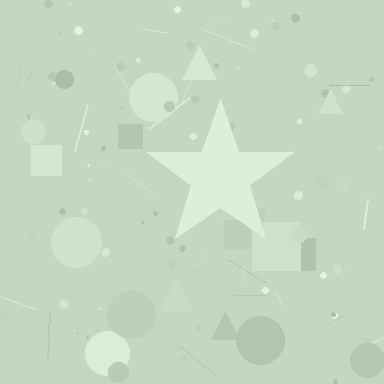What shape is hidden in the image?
A star is hidden in the image.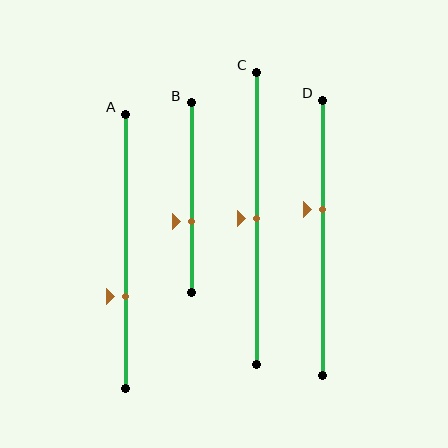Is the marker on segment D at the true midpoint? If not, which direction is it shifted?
No, the marker on segment D is shifted upward by about 10% of the segment length.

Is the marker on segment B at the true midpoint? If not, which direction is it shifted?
No, the marker on segment B is shifted downward by about 12% of the segment length.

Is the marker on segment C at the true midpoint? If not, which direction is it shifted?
Yes, the marker on segment C is at the true midpoint.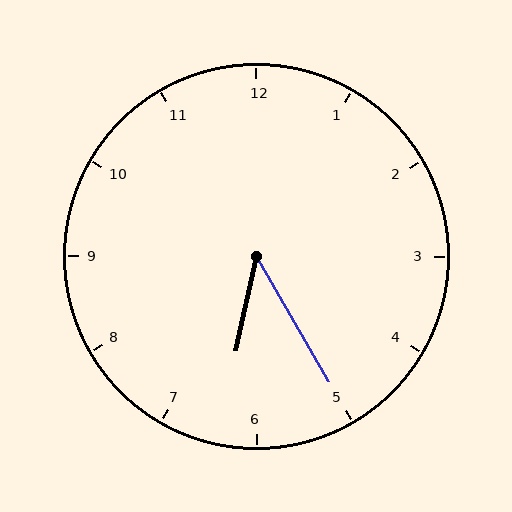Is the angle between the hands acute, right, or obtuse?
It is acute.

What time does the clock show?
6:25.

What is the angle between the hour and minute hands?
Approximately 42 degrees.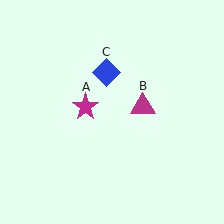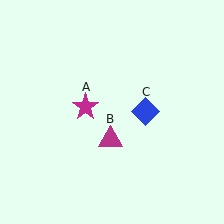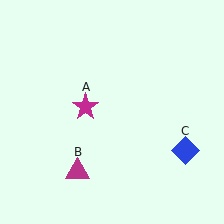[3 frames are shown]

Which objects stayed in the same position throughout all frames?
Magenta star (object A) remained stationary.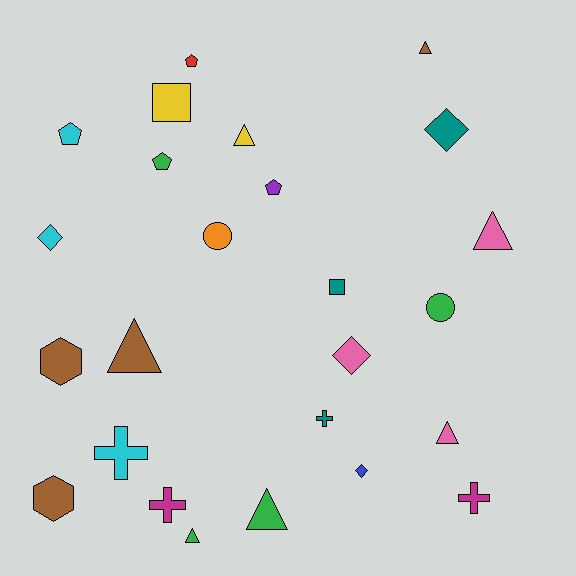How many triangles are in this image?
There are 7 triangles.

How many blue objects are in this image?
There is 1 blue object.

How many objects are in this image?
There are 25 objects.